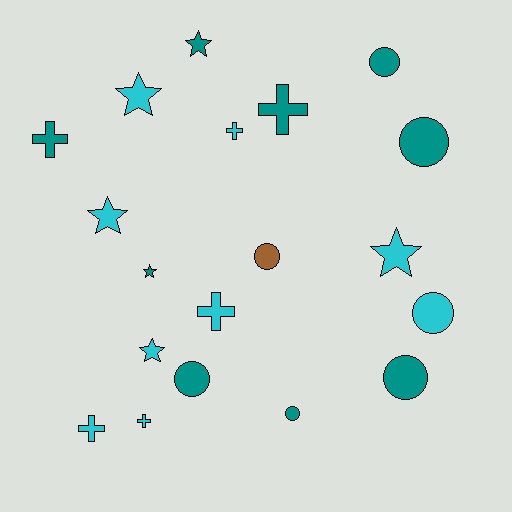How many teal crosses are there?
There are 2 teal crosses.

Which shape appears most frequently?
Circle, with 7 objects.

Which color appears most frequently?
Cyan, with 9 objects.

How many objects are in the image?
There are 19 objects.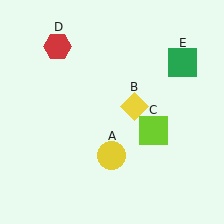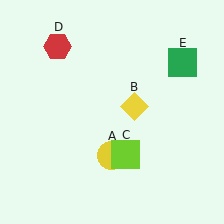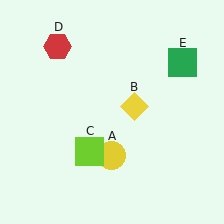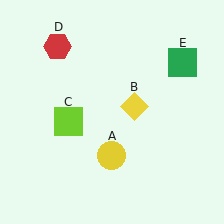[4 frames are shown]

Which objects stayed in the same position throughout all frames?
Yellow circle (object A) and yellow diamond (object B) and red hexagon (object D) and green square (object E) remained stationary.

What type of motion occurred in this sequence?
The lime square (object C) rotated clockwise around the center of the scene.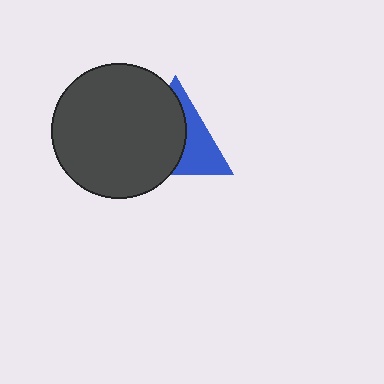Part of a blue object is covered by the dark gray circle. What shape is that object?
It is a triangle.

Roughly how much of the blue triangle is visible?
A small part of it is visible (roughly 42%).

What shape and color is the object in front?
The object in front is a dark gray circle.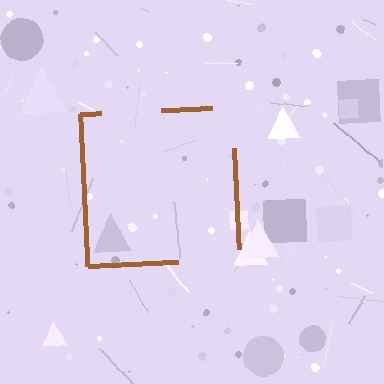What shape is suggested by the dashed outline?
The dashed outline suggests a square.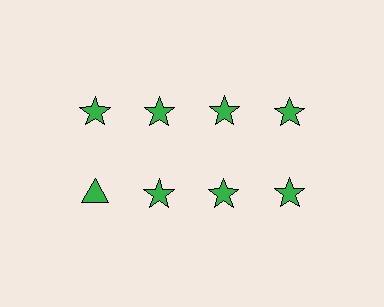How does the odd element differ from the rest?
It has a different shape: triangle instead of star.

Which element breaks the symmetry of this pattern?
The green triangle in the second row, leftmost column breaks the symmetry. All other shapes are green stars.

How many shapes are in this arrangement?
There are 8 shapes arranged in a grid pattern.